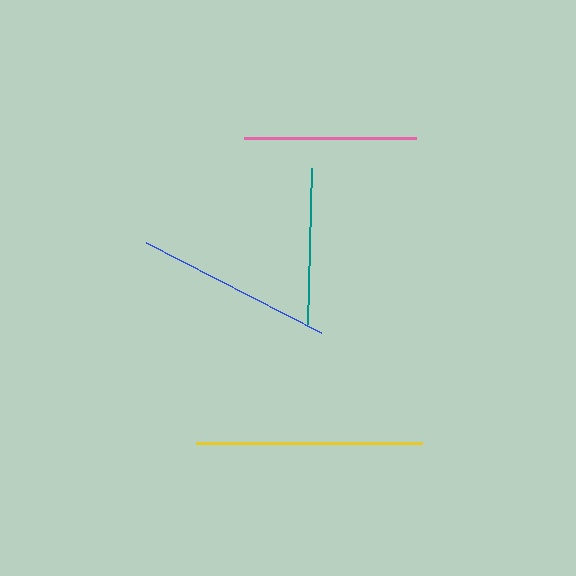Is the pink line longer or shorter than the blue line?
The blue line is longer than the pink line.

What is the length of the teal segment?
The teal segment is approximately 156 pixels long.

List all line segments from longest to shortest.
From longest to shortest: yellow, blue, pink, teal.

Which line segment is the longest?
The yellow line is the longest at approximately 226 pixels.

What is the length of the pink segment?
The pink segment is approximately 172 pixels long.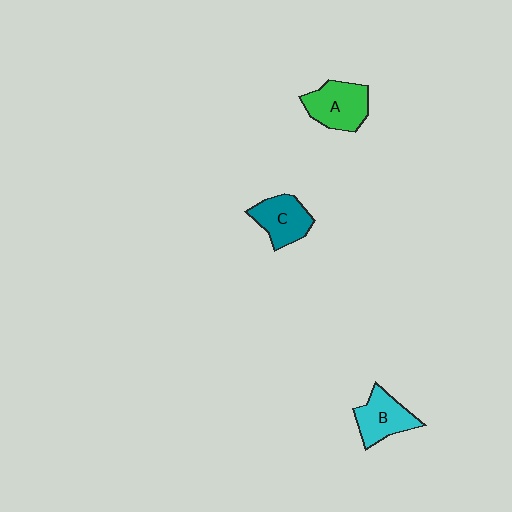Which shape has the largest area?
Shape A (green).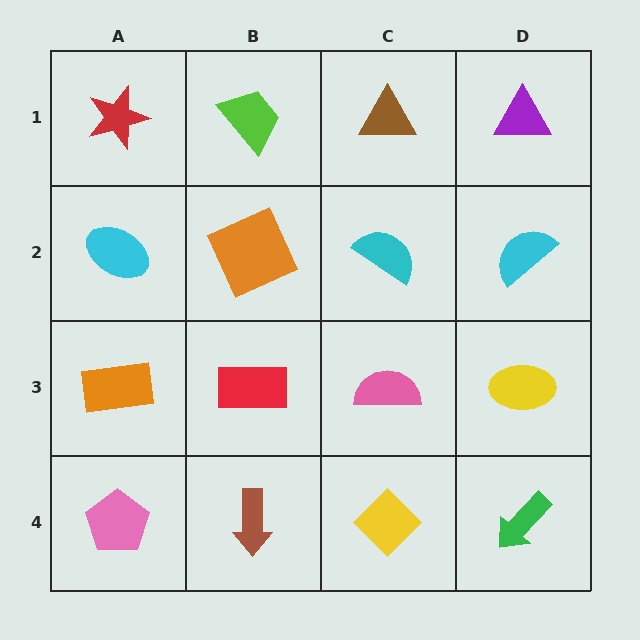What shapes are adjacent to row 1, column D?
A cyan semicircle (row 2, column D), a brown triangle (row 1, column C).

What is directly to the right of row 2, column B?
A cyan semicircle.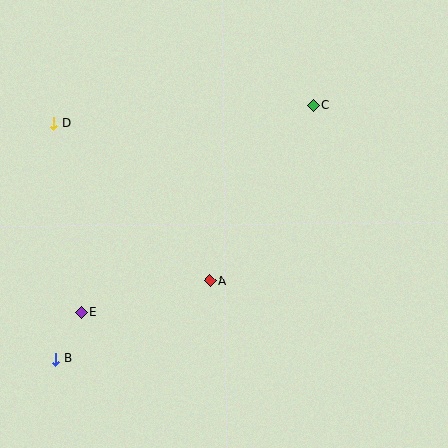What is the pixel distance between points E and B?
The distance between E and B is 53 pixels.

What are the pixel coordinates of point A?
Point A is at (210, 281).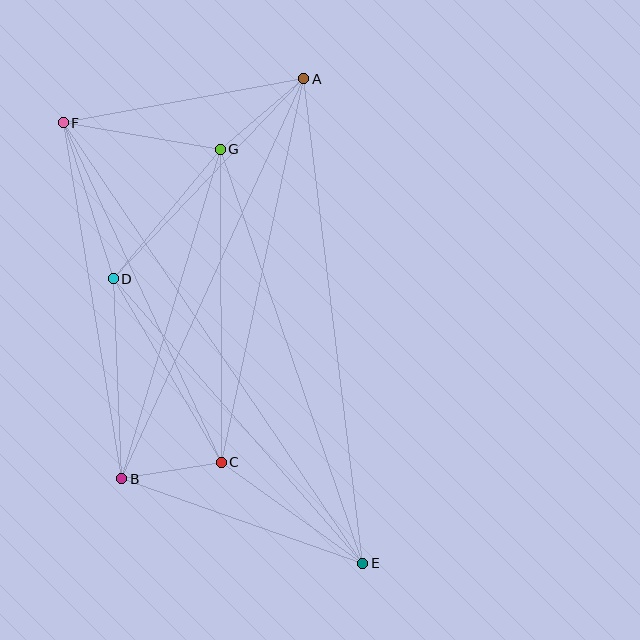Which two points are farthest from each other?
Points E and F are farthest from each other.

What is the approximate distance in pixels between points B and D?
The distance between B and D is approximately 200 pixels.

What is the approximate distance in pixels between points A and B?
The distance between A and B is approximately 440 pixels.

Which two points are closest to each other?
Points B and C are closest to each other.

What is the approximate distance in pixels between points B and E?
The distance between B and E is approximately 256 pixels.